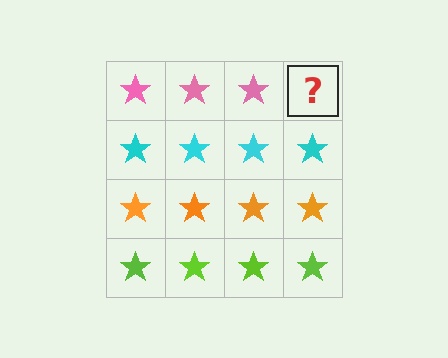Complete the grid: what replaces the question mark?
The question mark should be replaced with a pink star.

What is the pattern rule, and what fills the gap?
The rule is that each row has a consistent color. The gap should be filled with a pink star.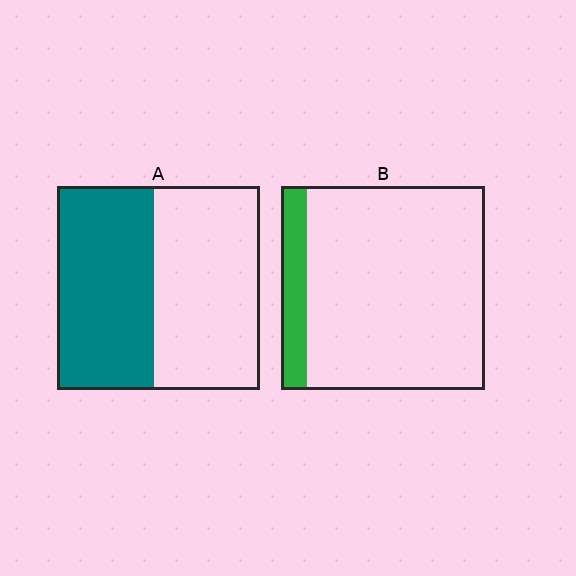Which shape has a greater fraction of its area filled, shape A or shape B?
Shape A.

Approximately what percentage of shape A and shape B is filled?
A is approximately 50% and B is approximately 15%.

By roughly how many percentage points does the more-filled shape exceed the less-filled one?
By roughly 35 percentage points (A over B).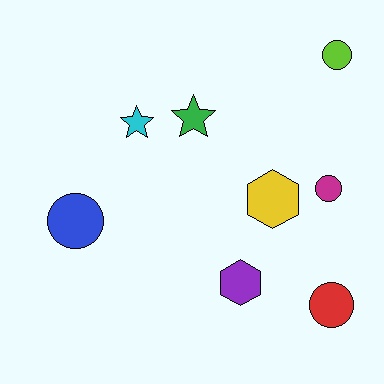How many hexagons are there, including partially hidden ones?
There are 2 hexagons.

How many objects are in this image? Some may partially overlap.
There are 8 objects.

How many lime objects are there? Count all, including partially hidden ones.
There is 1 lime object.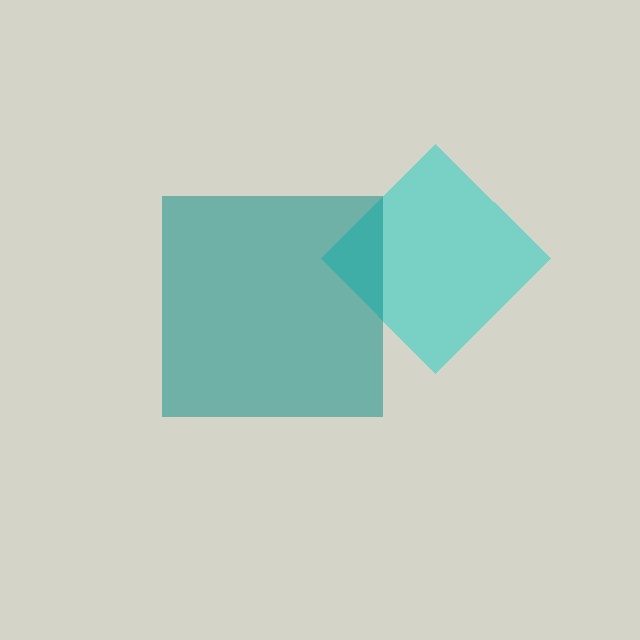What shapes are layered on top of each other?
The layered shapes are: a cyan diamond, a teal square.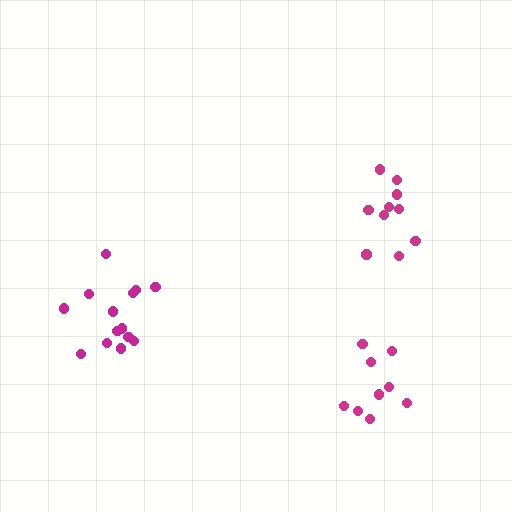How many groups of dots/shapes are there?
There are 3 groups.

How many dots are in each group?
Group 1: 14 dots, Group 2: 9 dots, Group 3: 10 dots (33 total).